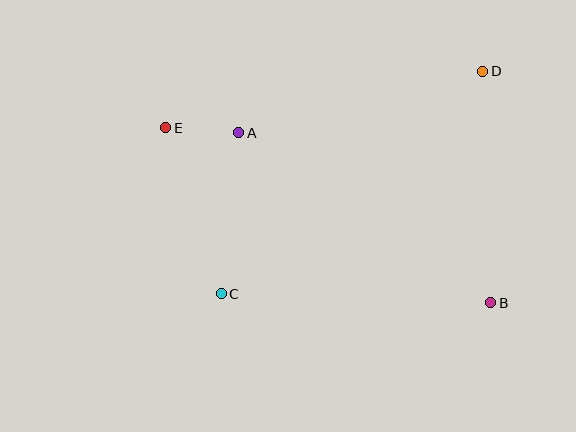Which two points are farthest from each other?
Points B and E are farthest from each other.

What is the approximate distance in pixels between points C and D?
The distance between C and D is approximately 343 pixels.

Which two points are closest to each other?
Points A and E are closest to each other.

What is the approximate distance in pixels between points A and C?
The distance between A and C is approximately 162 pixels.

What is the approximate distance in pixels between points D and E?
The distance between D and E is approximately 322 pixels.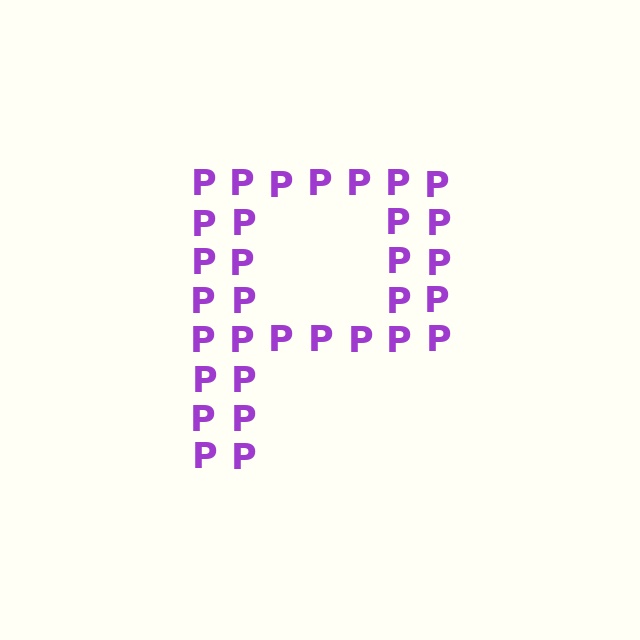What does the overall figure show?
The overall figure shows the letter P.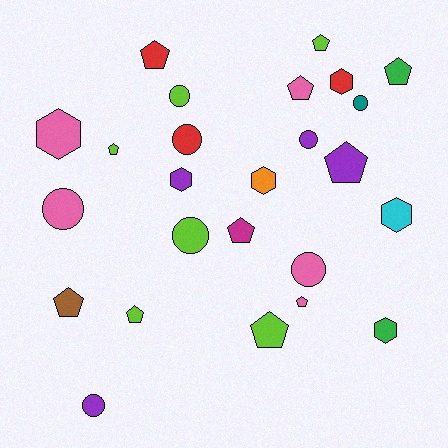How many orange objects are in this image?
There is 1 orange object.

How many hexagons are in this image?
There are 6 hexagons.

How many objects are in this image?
There are 25 objects.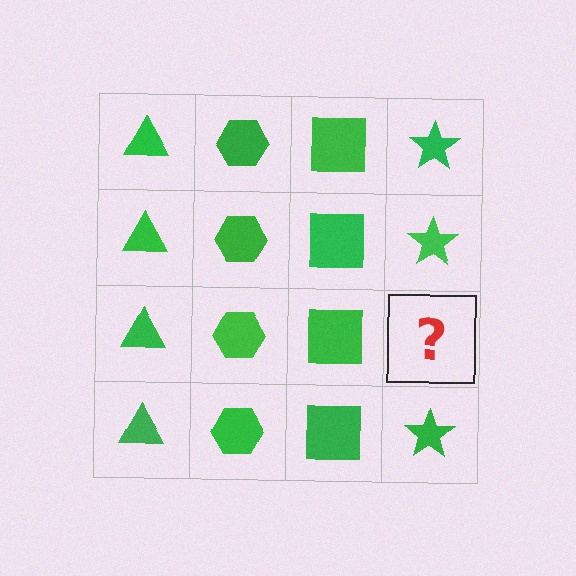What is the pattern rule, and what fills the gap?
The rule is that each column has a consistent shape. The gap should be filled with a green star.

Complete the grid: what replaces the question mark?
The question mark should be replaced with a green star.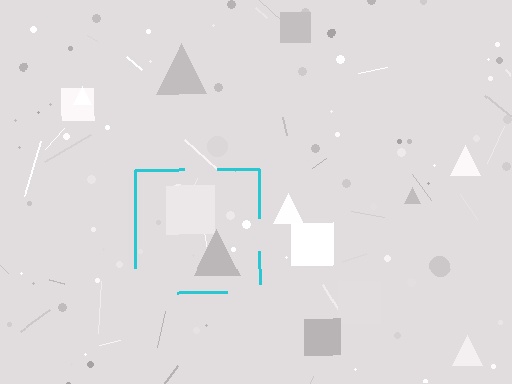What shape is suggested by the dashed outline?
The dashed outline suggests a square.